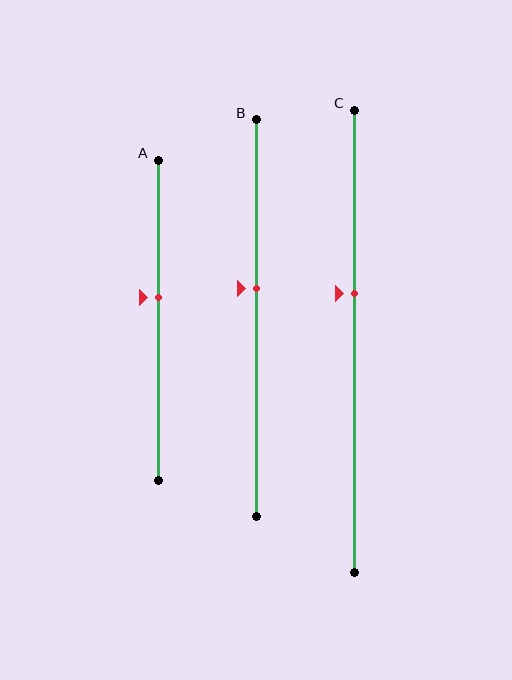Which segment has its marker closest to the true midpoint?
Segment A has its marker closest to the true midpoint.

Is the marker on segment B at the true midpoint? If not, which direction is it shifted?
No, the marker on segment B is shifted upward by about 8% of the segment length.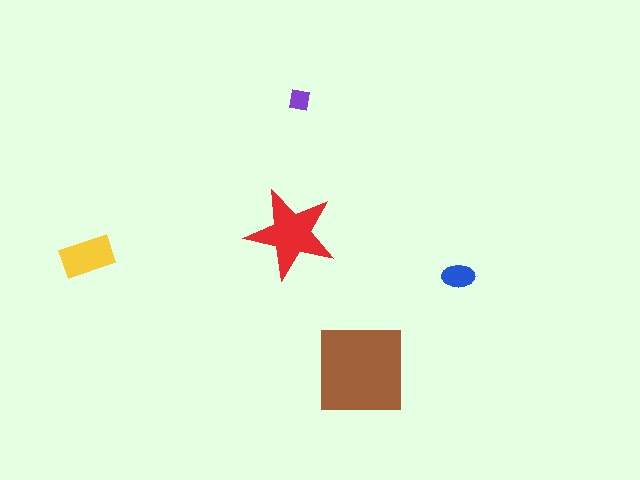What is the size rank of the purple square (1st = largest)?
5th.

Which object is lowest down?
The brown square is bottommost.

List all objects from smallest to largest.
The purple square, the blue ellipse, the yellow rectangle, the red star, the brown square.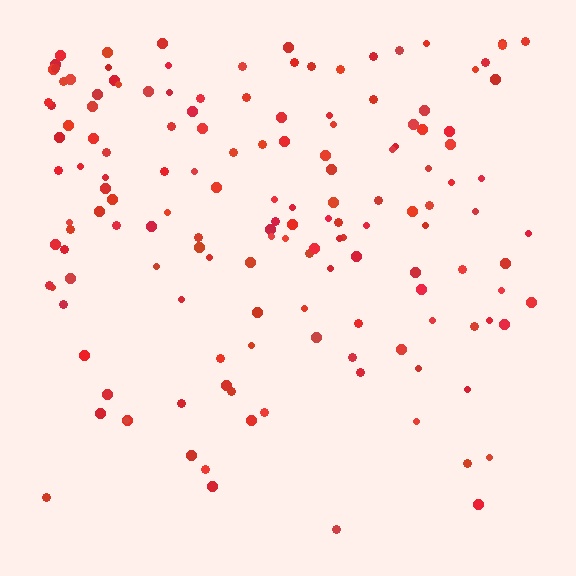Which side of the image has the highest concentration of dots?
The top.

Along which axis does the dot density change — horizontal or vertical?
Vertical.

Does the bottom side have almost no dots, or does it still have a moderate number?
Still a moderate number, just noticeably fewer than the top.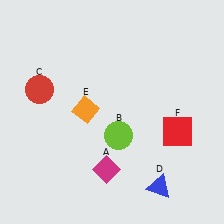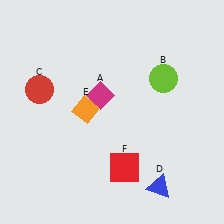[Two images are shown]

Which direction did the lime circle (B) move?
The lime circle (B) moved up.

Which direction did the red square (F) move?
The red square (F) moved left.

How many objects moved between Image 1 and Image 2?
3 objects moved between the two images.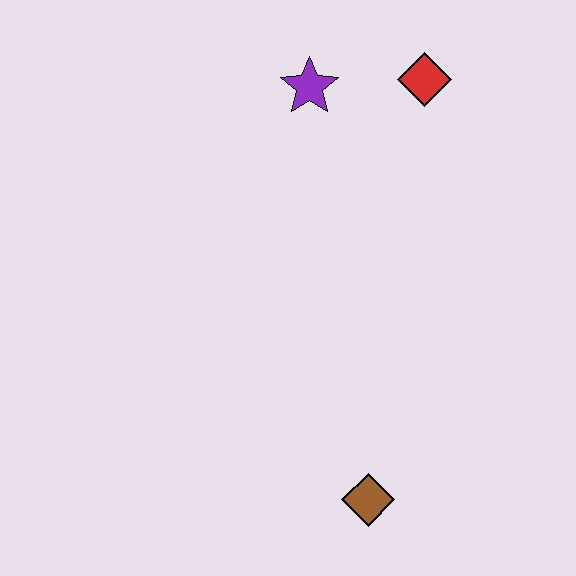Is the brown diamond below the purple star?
Yes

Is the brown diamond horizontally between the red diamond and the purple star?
Yes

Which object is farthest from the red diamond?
The brown diamond is farthest from the red diamond.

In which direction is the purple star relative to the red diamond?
The purple star is to the left of the red diamond.